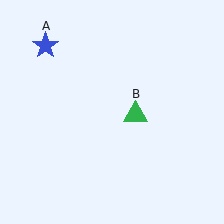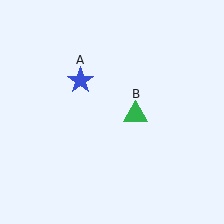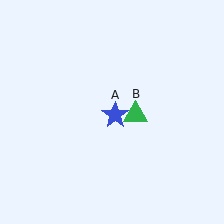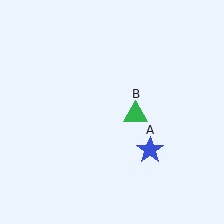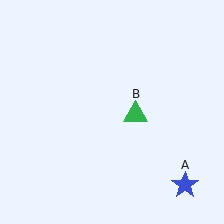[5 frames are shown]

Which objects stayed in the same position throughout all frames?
Green triangle (object B) remained stationary.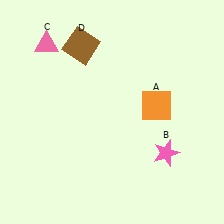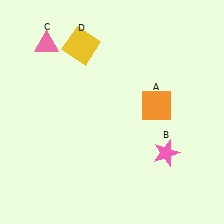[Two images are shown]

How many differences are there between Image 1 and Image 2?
There is 1 difference between the two images.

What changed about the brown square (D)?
In Image 1, D is brown. In Image 2, it changed to yellow.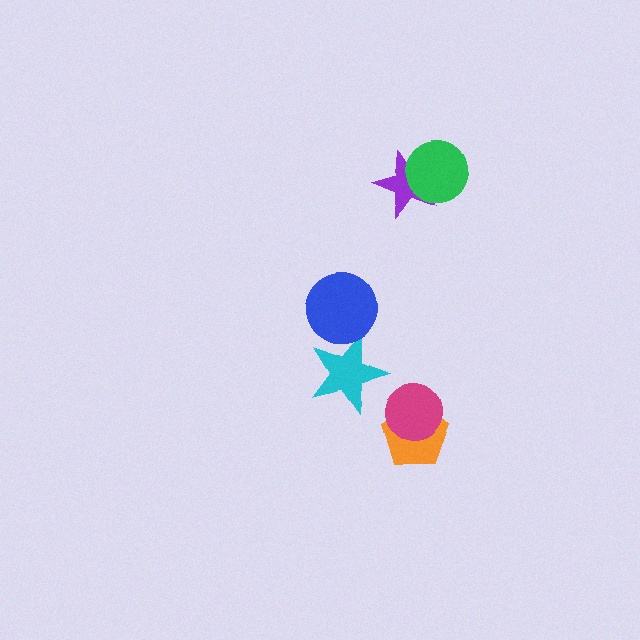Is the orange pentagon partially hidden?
Yes, it is partially covered by another shape.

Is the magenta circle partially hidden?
No, no other shape covers it.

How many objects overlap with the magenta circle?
1 object overlaps with the magenta circle.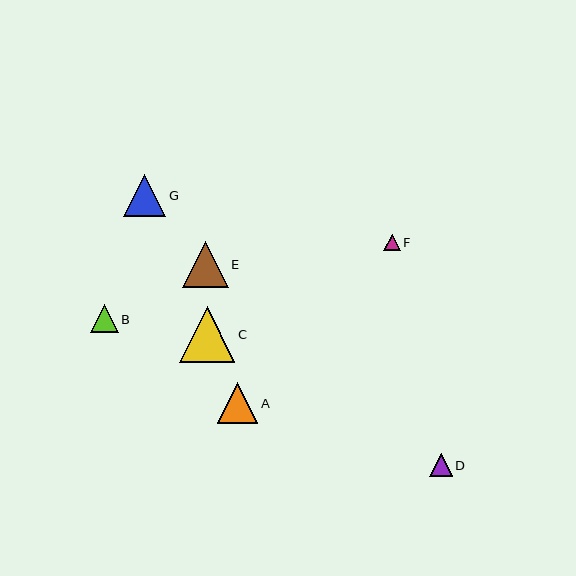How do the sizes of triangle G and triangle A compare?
Triangle G and triangle A are approximately the same size.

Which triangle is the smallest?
Triangle F is the smallest with a size of approximately 16 pixels.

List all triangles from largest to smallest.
From largest to smallest: C, E, G, A, B, D, F.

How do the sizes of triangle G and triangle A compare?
Triangle G and triangle A are approximately the same size.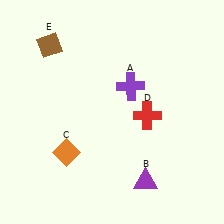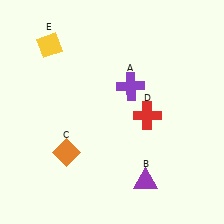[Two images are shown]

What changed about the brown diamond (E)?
In Image 1, E is brown. In Image 2, it changed to yellow.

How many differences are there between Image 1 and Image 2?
There is 1 difference between the two images.